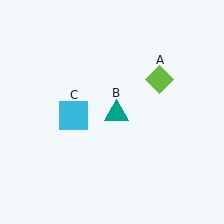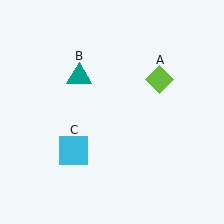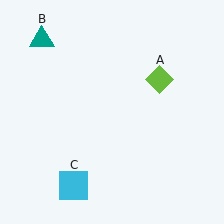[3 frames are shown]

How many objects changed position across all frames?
2 objects changed position: teal triangle (object B), cyan square (object C).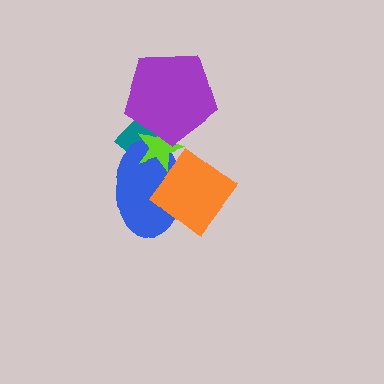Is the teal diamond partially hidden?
Yes, it is partially covered by another shape.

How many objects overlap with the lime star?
4 objects overlap with the lime star.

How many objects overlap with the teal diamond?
3 objects overlap with the teal diamond.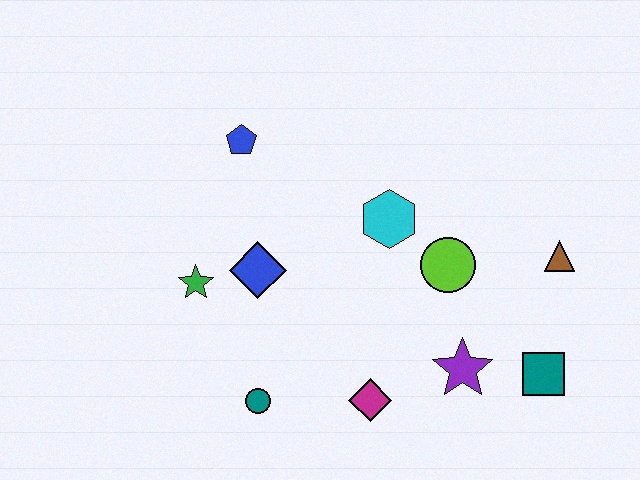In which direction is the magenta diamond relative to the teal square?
The magenta diamond is to the left of the teal square.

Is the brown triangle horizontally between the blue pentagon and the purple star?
No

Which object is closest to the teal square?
The purple star is closest to the teal square.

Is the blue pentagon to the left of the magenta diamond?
Yes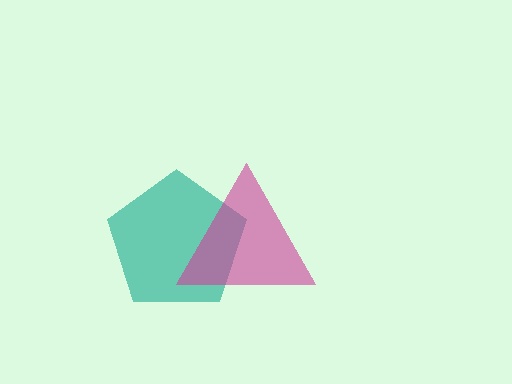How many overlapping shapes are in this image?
There are 2 overlapping shapes in the image.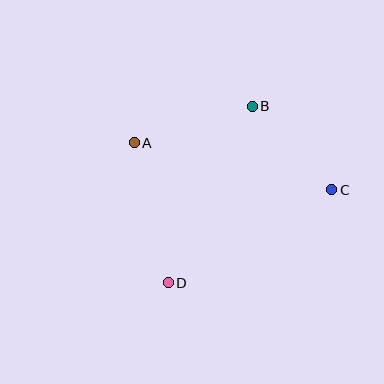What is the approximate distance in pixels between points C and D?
The distance between C and D is approximately 188 pixels.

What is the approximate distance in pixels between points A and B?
The distance between A and B is approximately 123 pixels.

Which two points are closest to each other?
Points B and C are closest to each other.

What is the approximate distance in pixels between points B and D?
The distance between B and D is approximately 196 pixels.